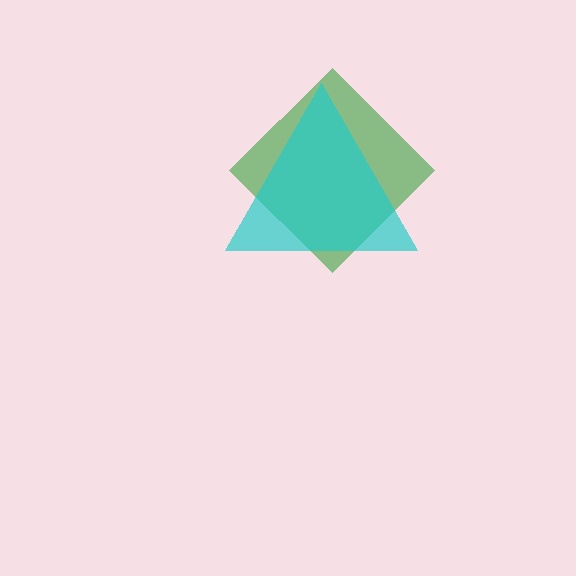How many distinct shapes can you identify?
There are 2 distinct shapes: a green diamond, a cyan triangle.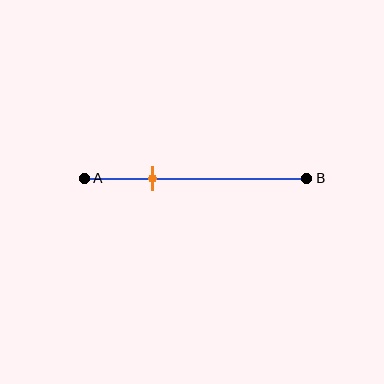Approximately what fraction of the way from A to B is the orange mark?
The orange mark is approximately 30% of the way from A to B.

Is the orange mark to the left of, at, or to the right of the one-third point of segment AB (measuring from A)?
The orange mark is approximately at the one-third point of segment AB.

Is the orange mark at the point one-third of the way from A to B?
Yes, the mark is approximately at the one-third point.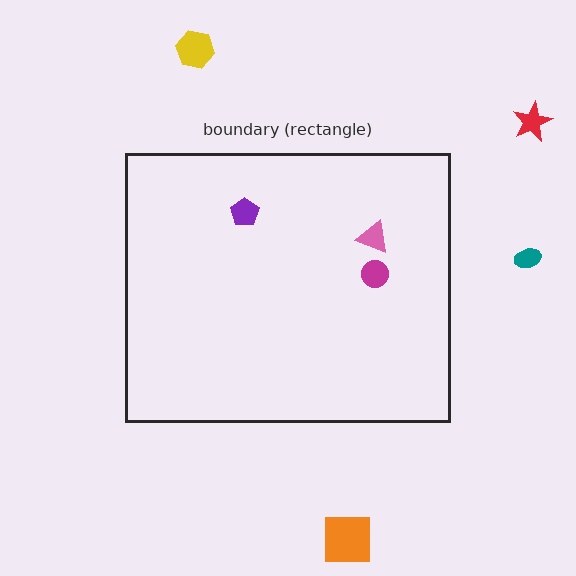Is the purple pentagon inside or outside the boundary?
Inside.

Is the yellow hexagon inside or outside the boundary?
Outside.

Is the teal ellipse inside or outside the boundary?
Outside.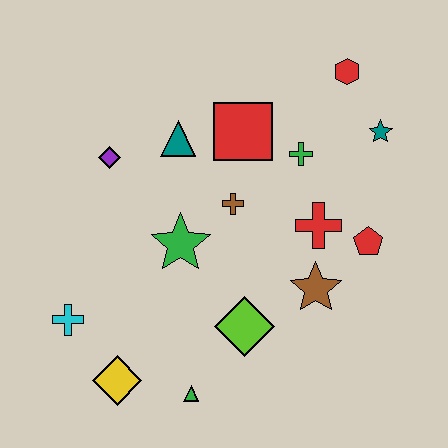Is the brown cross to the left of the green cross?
Yes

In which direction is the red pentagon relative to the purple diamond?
The red pentagon is to the right of the purple diamond.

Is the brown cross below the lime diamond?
No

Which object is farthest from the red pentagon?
The cyan cross is farthest from the red pentagon.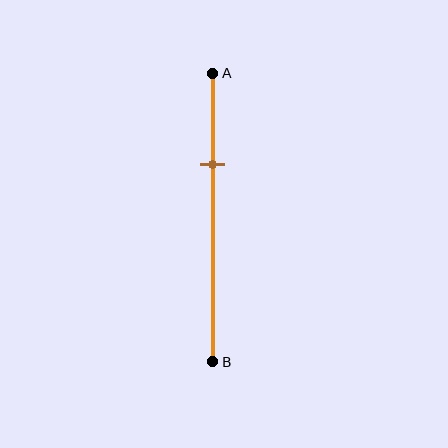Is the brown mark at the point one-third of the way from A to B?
Yes, the mark is approximately at the one-third point.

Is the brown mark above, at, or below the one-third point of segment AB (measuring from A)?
The brown mark is approximately at the one-third point of segment AB.